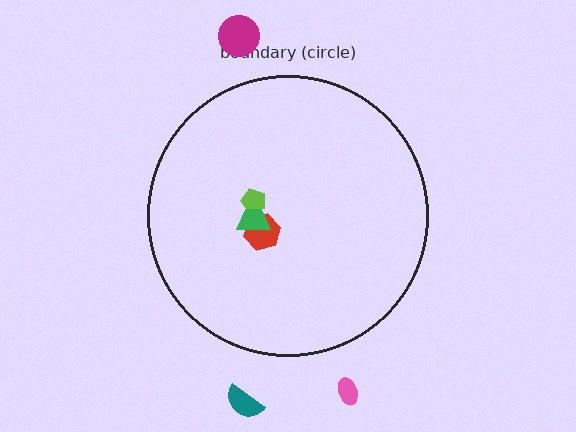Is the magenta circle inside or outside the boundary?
Outside.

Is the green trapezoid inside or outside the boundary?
Inside.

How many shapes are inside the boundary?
3 inside, 3 outside.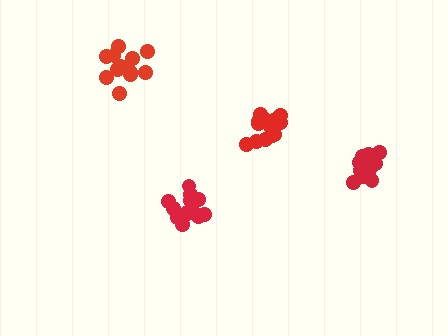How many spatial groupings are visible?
There are 4 spatial groupings.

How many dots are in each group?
Group 1: 13 dots, Group 2: 15 dots, Group 3: 18 dots, Group 4: 16 dots (62 total).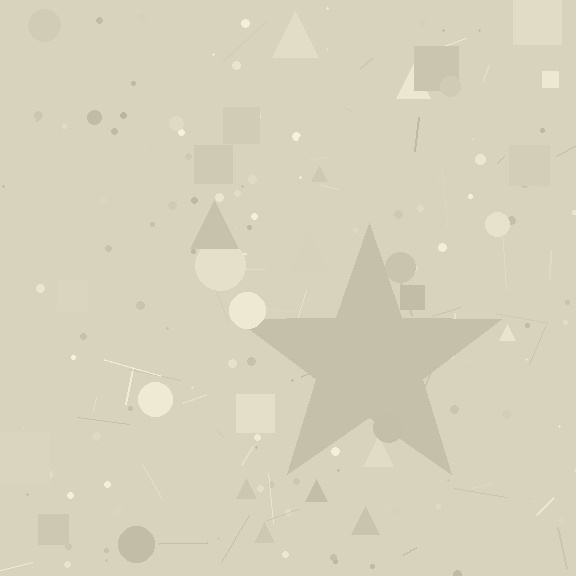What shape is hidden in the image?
A star is hidden in the image.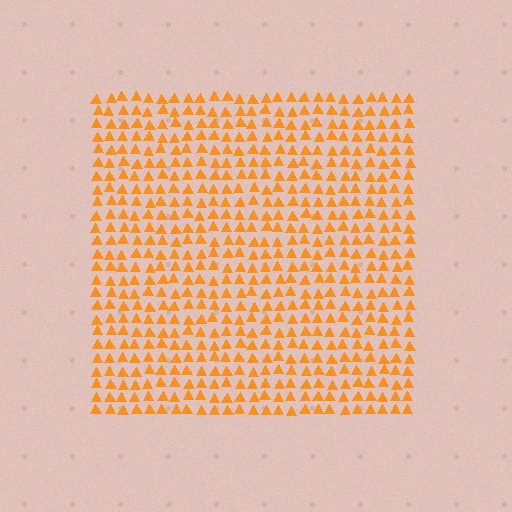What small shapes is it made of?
It is made of small triangles.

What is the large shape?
The large shape is a square.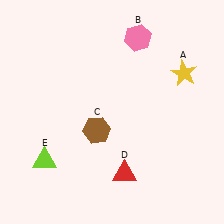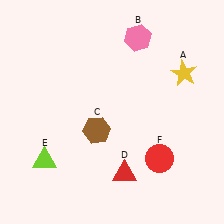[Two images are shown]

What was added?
A red circle (F) was added in Image 2.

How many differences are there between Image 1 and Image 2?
There is 1 difference between the two images.